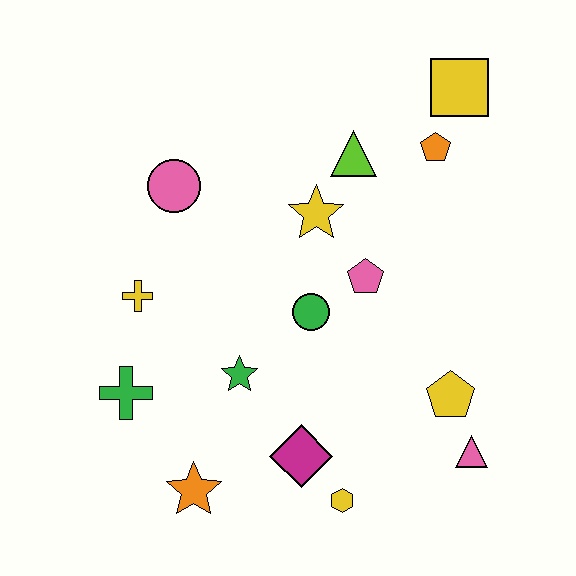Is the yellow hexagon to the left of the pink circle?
No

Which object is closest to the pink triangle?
The yellow pentagon is closest to the pink triangle.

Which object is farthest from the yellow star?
The orange star is farthest from the yellow star.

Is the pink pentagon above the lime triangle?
No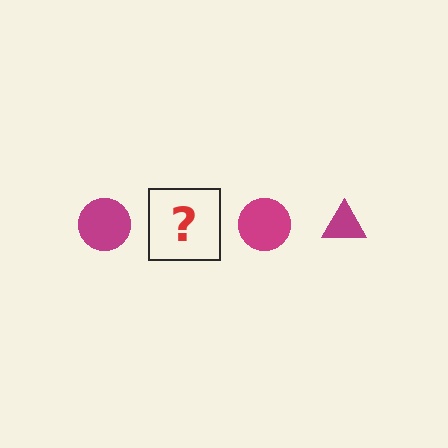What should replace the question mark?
The question mark should be replaced with a magenta triangle.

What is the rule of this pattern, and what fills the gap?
The rule is that the pattern cycles through circle, triangle shapes in magenta. The gap should be filled with a magenta triangle.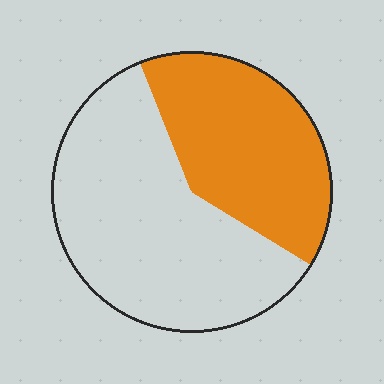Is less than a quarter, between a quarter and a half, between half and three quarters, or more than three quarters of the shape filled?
Between a quarter and a half.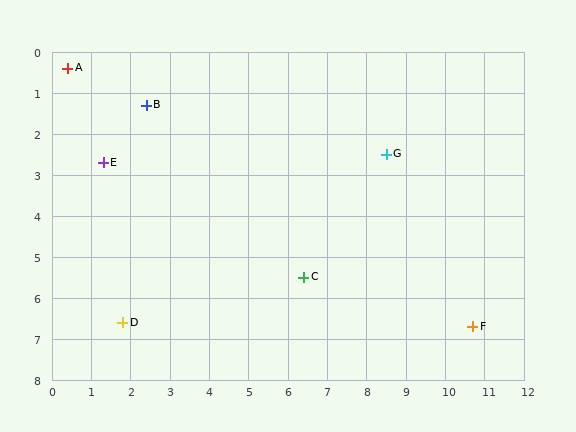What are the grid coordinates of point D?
Point D is at approximately (1.8, 6.6).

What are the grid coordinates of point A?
Point A is at approximately (0.4, 0.4).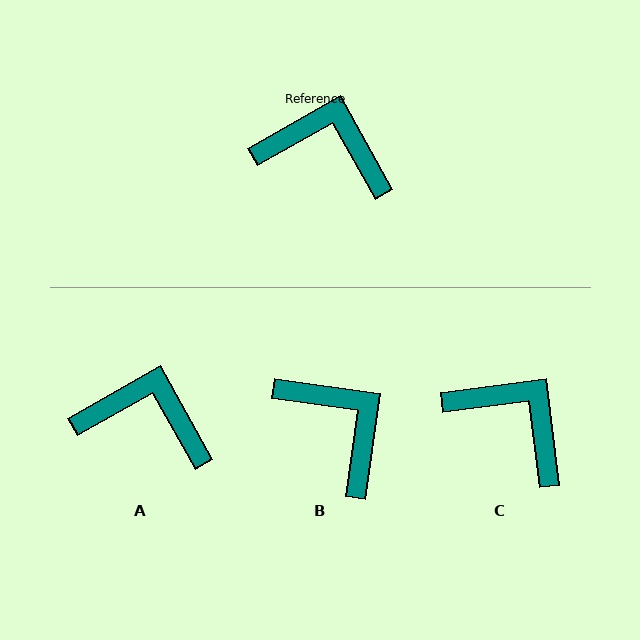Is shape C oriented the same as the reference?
No, it is off by about 22 degrees.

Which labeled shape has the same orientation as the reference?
A.